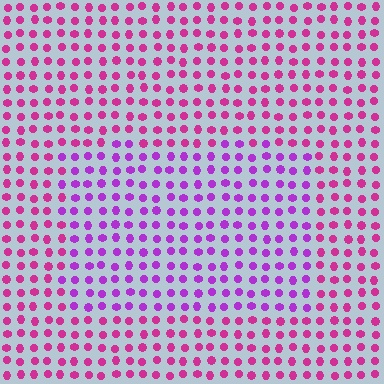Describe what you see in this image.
The image is filled with small magenta elements in a uniform arrangement. A rectangle-shaped region is visible where the elements are tinted to a slightly different hue, forming a subtle color boundary.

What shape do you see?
I see a rectangle.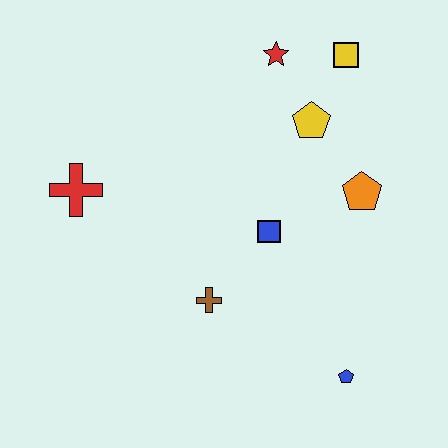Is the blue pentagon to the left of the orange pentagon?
Yes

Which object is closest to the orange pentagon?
The yellow pentagon is closest to the orange pentagon.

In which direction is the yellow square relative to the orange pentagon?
The yellow square is above the orange pentagon.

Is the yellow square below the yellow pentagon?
No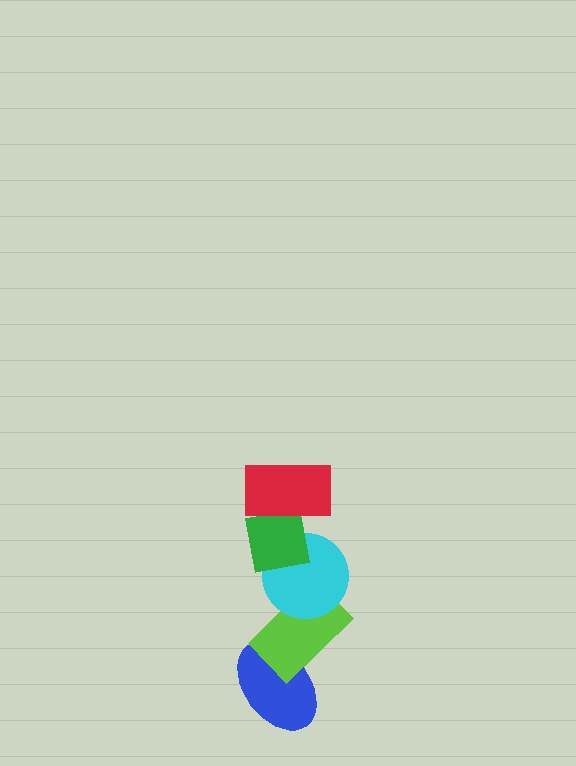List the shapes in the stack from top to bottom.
From top to bottom: the red rectangle, the green square, the cyan circle, the lime rectangle, the blue ellipse.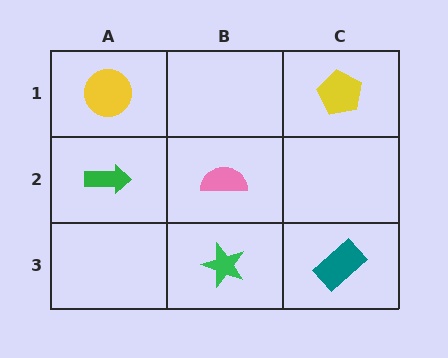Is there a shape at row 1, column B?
No, that cell is empty.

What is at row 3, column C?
A teal rectangle.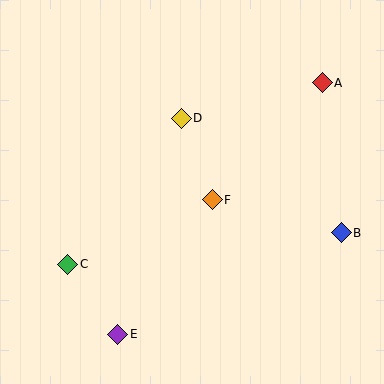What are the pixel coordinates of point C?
Point C is at (68, 264).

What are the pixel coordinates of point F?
Point F is at (212, 200).